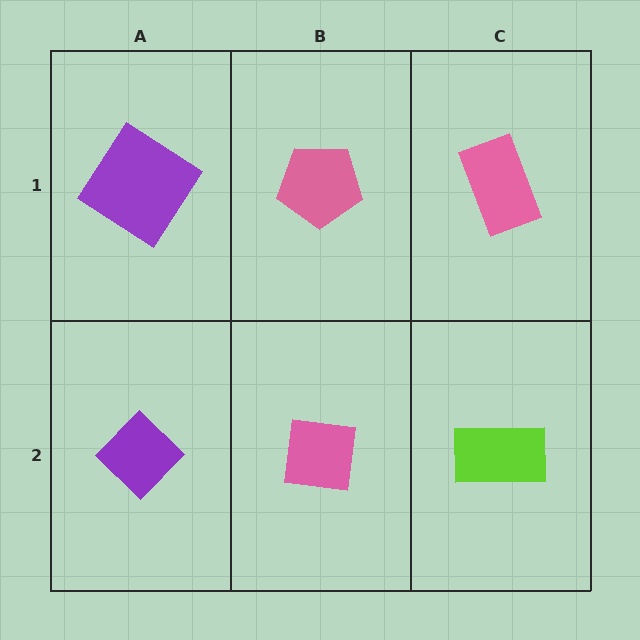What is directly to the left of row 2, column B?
A purple diamond.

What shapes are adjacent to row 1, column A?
A purple diamond (row 2, column A), a pink pentagon (row 1, column B).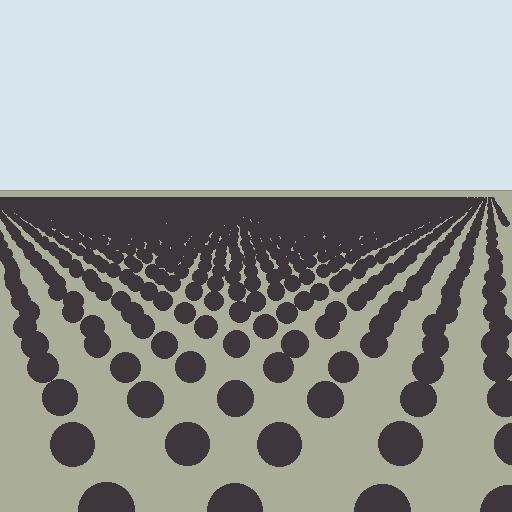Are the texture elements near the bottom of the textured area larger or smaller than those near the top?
Larger. Near the bottom, elements are closer to the viewer and appear at a bigger on-screen size.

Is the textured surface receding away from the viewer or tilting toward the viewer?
The surface is receding away from the viewer. Texture elements get smaller and denser toward the top.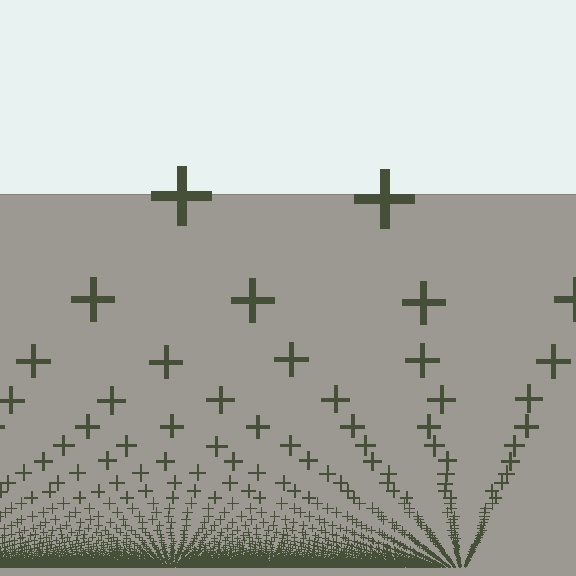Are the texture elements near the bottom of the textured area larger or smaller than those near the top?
Smaller. The gradient is inverted — elements near the bottom are smaller and denser.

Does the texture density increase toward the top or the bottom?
Density increases toward the bottom.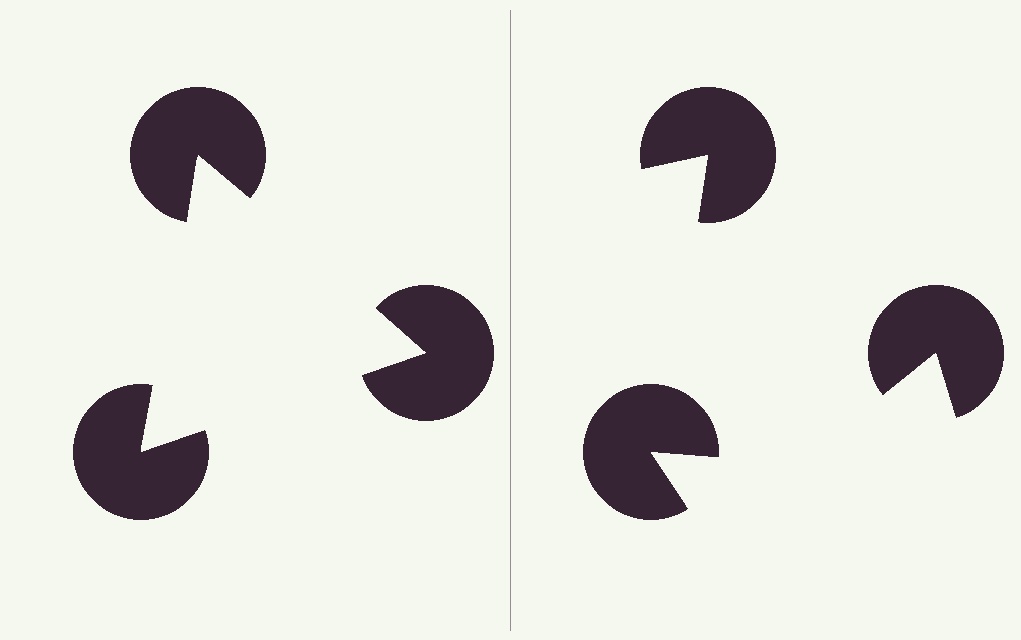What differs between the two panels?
The pac-man discs are positioned identically on both sides; only the wedge orientations differ. On the left they align to a triangle; on the right they are misaligned.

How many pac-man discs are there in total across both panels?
6 — 3 on each side.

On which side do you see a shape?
An illusory triangle appears on the left side. On the right side the wedge cuts are rotated, so no coherent shape forms.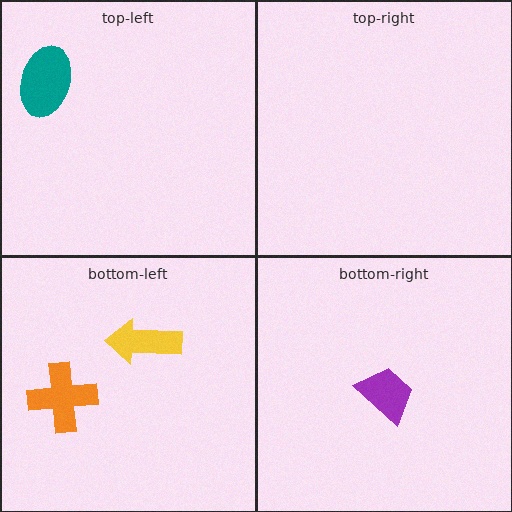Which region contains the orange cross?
The bottom-left region.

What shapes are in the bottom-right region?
The purple trapezoid.